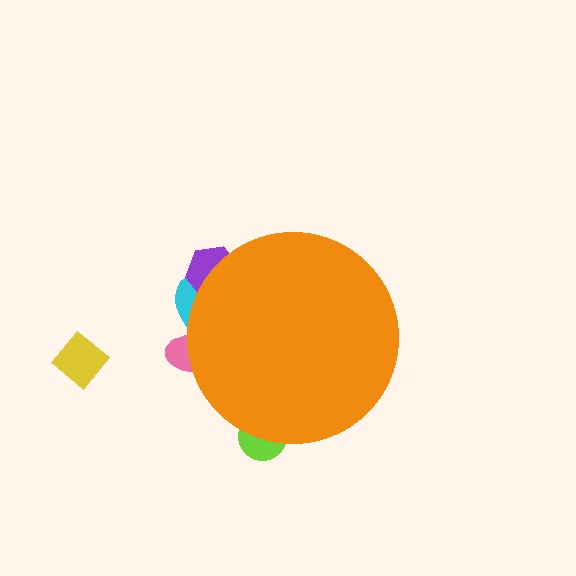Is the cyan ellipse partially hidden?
Yes, the cyan ellipse is partially hidden behind the orange circle.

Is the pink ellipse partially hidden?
Yes, the pink ellipse is partially hidden behind the orange circle.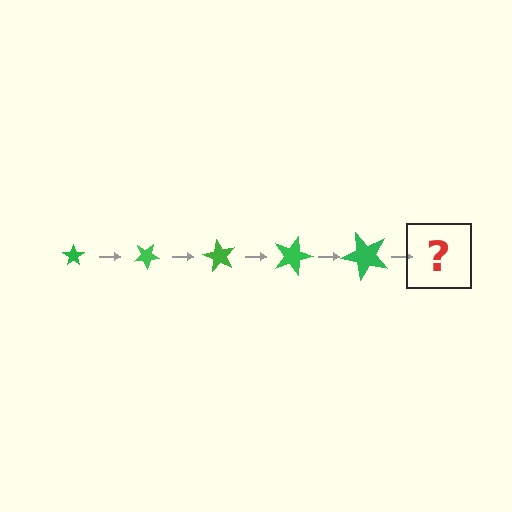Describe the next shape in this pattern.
It should be a star, larger than the previous one and rotated 150 degrees from the start.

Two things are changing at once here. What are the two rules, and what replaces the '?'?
The two rules are that the star grows larger each step and it rotates 30 degrees each step. The '?' should be a star, larger than the previous one and rotated 150 degrees from the start.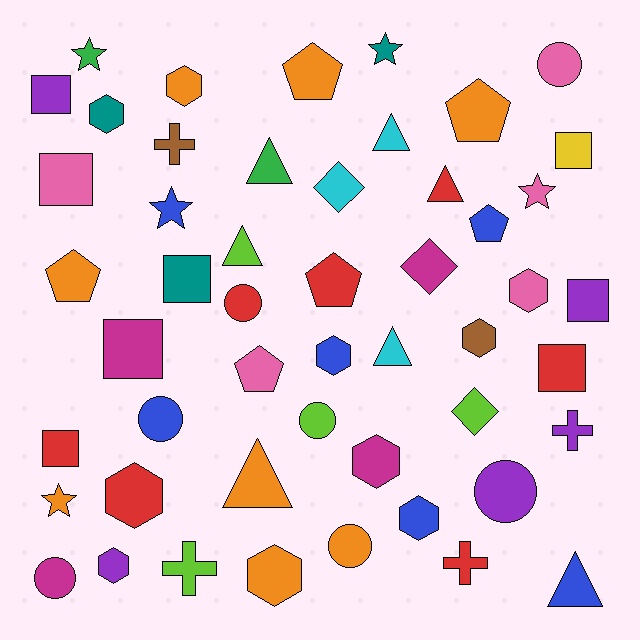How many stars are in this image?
There are 5 stars.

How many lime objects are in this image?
There are 4 lime objects.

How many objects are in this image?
There are 50 objects.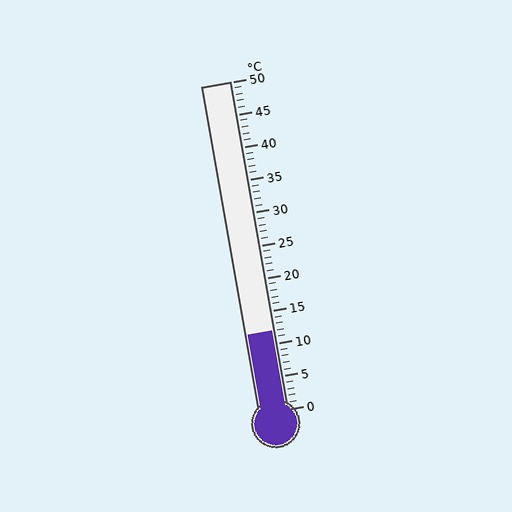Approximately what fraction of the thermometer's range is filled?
The thermometer is filled to approximately 25% of its range.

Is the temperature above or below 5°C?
The temperature is above 5°C.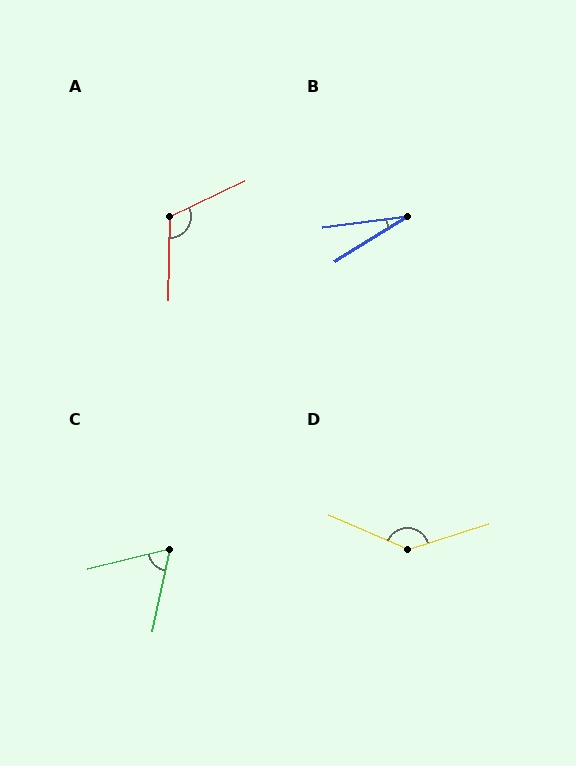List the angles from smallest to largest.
B (24°), C (64°), A (117°), D (139°).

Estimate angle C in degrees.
Approximately 64 degrees.